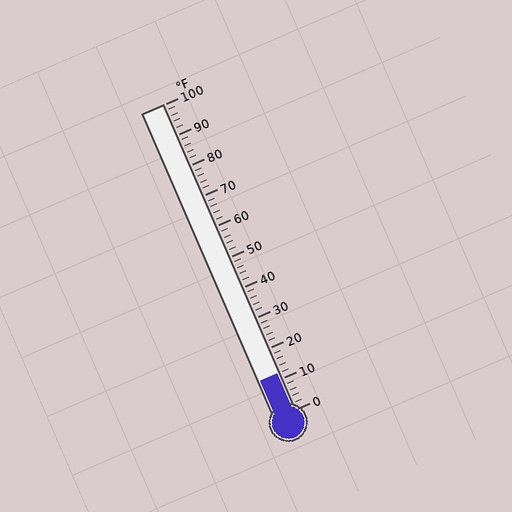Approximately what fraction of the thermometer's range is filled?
The thermometer is filled to approximately 10% of its range.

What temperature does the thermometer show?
The thermometer shows approximately 12°F.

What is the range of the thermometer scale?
The thermometer scale ranges from 0°F to 100°F.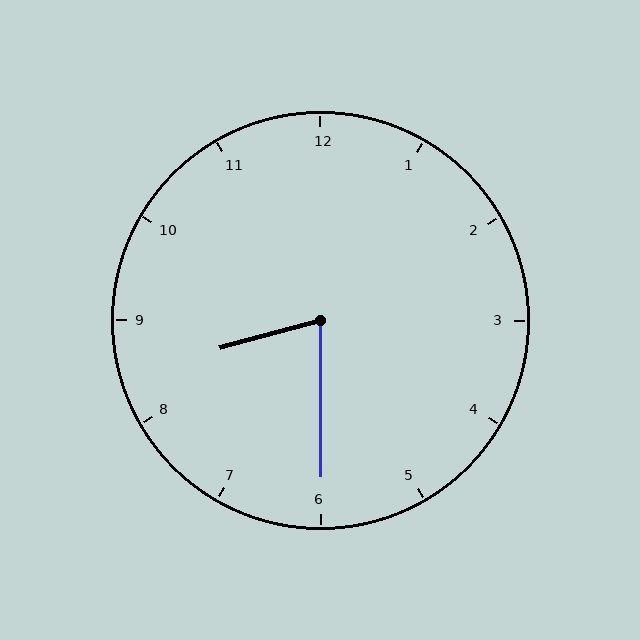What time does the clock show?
8:30.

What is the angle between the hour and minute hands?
Approximately 75 degrees.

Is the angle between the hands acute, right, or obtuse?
It is acute.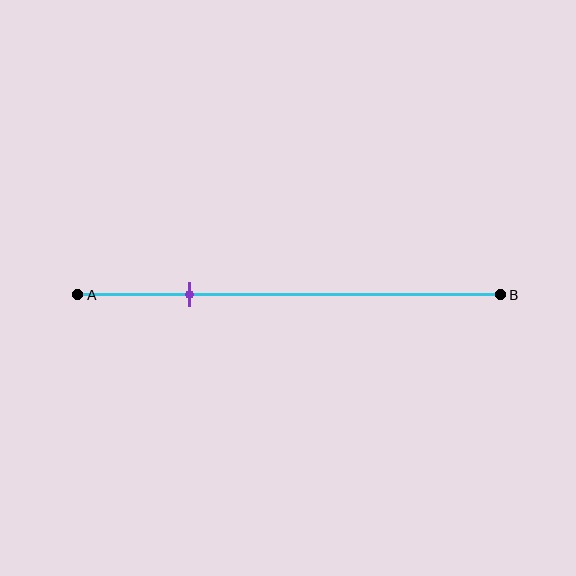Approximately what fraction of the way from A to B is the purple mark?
The purple mark is approximately 25% of the way from A to B.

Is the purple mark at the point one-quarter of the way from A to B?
Yes, the mark is approximately at the one-quarter point.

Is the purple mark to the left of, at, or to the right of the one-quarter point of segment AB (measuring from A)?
The purple mark is approximately at the one-quarter point of segment AB.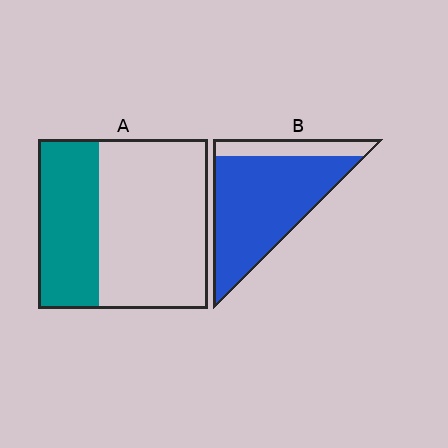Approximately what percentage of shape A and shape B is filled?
A is approximately 35% and B is approximately 80%.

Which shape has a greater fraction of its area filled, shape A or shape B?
Shape B.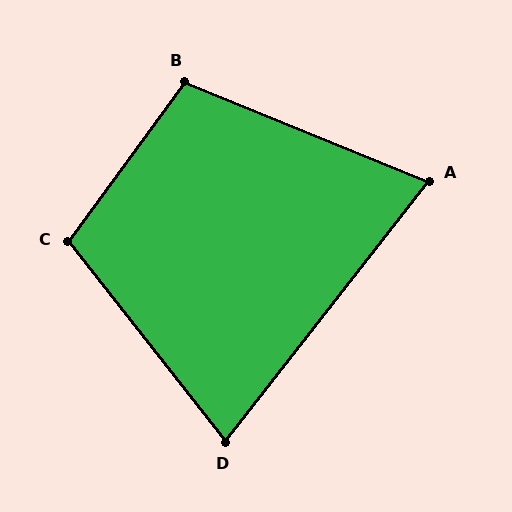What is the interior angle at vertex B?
Approximately 104 degrees (obtuse).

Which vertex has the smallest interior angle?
A, at approximately 74 degrees.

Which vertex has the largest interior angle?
C, at approximately 106 degrees.